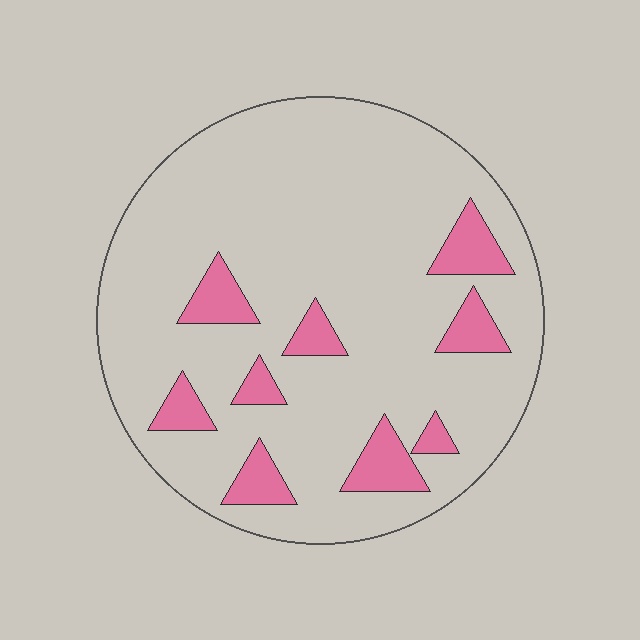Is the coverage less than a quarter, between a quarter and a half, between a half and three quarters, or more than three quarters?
Less than a quarter.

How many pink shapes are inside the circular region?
9.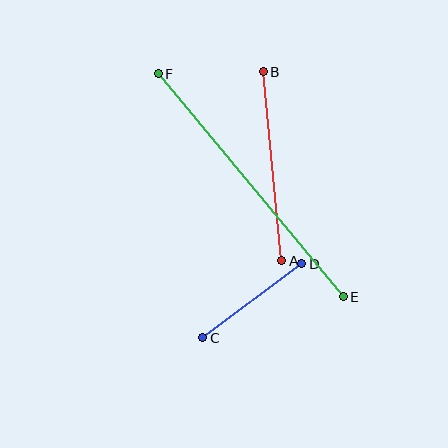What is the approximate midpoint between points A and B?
The midpoint is at approximately (272, 166) pixels.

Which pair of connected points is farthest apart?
Points E and F are farthest apart.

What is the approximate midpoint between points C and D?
The midpoint is at approximately (252, 301) pixels.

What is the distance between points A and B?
The distance is approximately 190 pixels.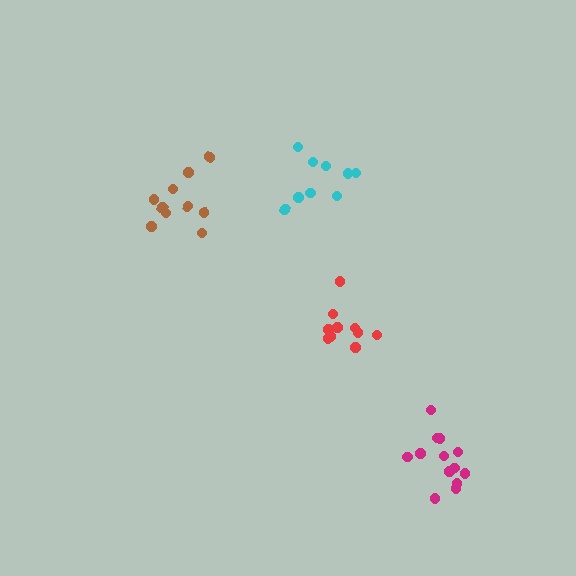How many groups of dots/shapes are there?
There are 4 groups.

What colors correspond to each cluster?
The clusters are colored: magenta, red, brown, cyan.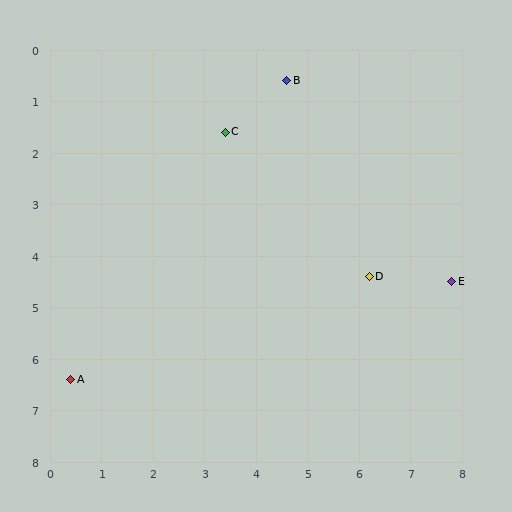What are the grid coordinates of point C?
Point C is at approximately (3.4, 1.6).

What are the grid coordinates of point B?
Point B is at approximately (4.6, 0.6).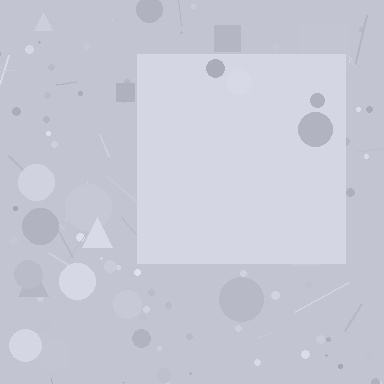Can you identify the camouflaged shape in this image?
The camouflaged shape is a square.